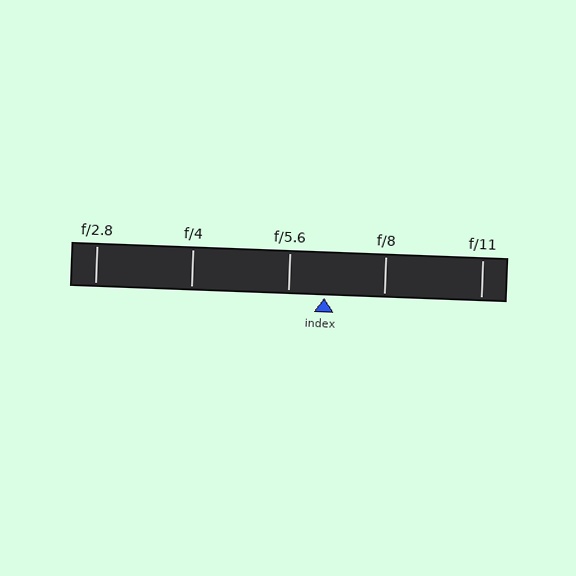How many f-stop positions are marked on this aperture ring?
There are 5 f-stop positions marked.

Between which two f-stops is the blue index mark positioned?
The index mark is between f/5.6 and f/8.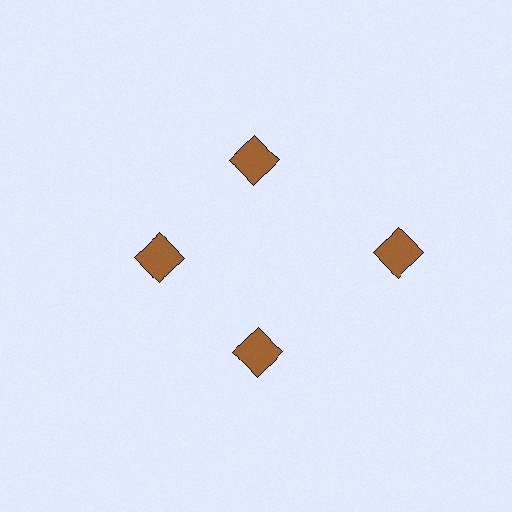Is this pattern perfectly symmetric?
No. The 4 brown squares are arranged in a ring, but one element near the 3 o'clock position is pushed outward from the center, breaking the 4-fold rotational symmetry.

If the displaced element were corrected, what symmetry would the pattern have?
It would have 4-fold rotational symmetry — the pattern would map onto itself every 90 degrees.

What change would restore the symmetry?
The symmetry would be restored by moving it inward, back onto the ring so that all 4 squares sit at equal angles and equal distance from the center.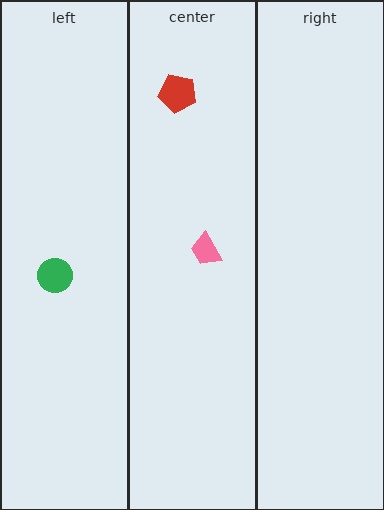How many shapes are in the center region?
2.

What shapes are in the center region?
The pink trapezoid, the red pentagon.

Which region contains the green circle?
The left region.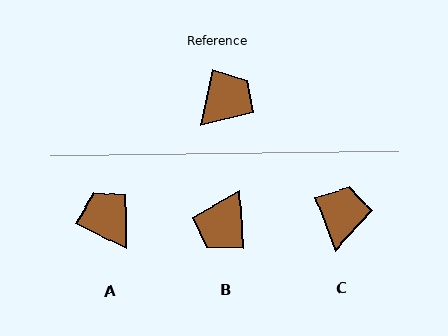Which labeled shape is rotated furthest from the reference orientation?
B, about 164 degrees away.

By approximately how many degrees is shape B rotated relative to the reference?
Approximately 164 degrees clockwise.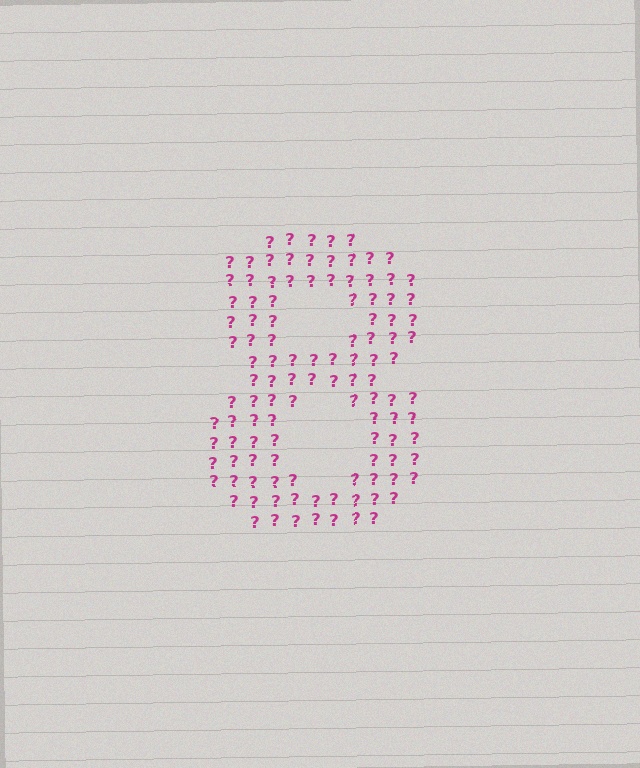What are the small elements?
The small elements are question marks.